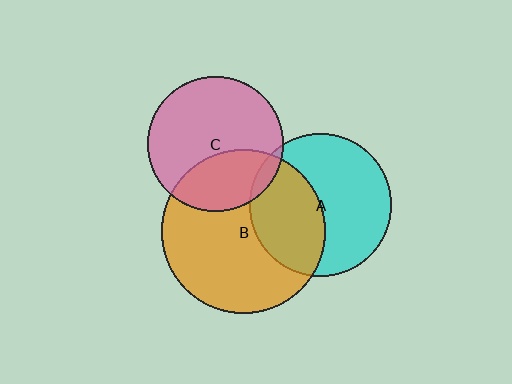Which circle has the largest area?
Circle B (orange).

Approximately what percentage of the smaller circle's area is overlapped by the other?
Approximately 40%.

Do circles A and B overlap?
Yes.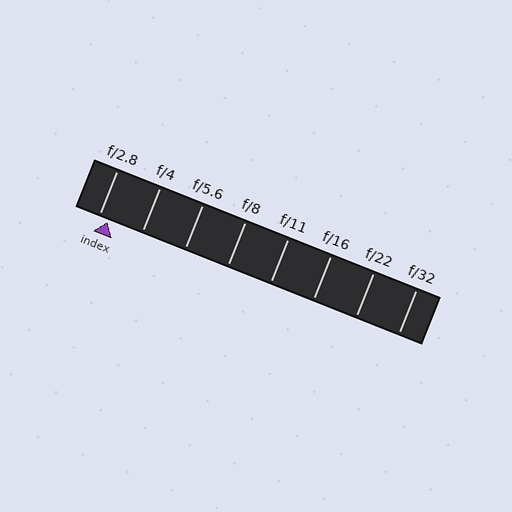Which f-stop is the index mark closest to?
The index mark is closest to f/2.8.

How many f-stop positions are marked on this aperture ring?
There are 8 f-stop positions marked.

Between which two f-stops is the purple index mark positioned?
The index mark is between f/2.8 and f/4.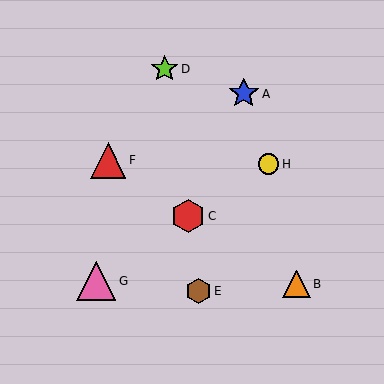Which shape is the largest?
The pink triangle (labeled G) is the largest.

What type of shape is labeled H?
Shape H is a yellow circle.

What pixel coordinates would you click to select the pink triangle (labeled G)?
Click at (96, 281) to select the pink triangle G.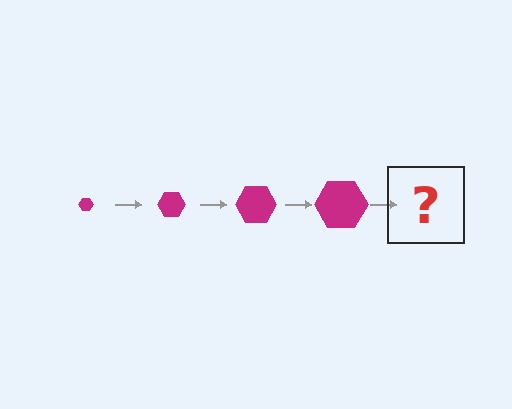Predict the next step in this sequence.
The next step is a magenta hexagon, larger than the previous one.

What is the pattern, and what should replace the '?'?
The pattern is that the hexagon gets progressively larger each step. The '?' should be a magenta hexagon, larger than the previous one.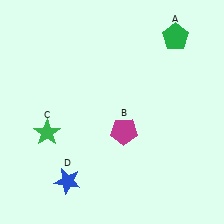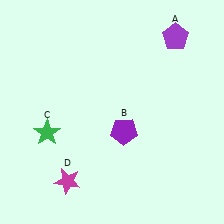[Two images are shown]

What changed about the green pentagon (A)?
In Image 1, A is green. In Image 2, it changed to purple.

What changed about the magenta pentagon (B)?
In Image 1, B is magenta. In Image 2, it changed to purple.